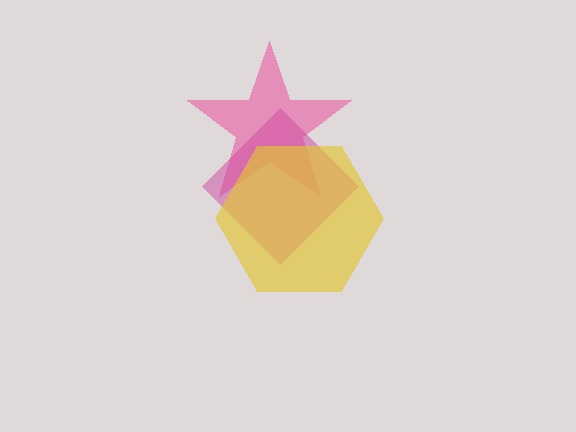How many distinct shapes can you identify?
There are 3 distinct shapes: a pink star, a magenta diamond, a yellow hexagon.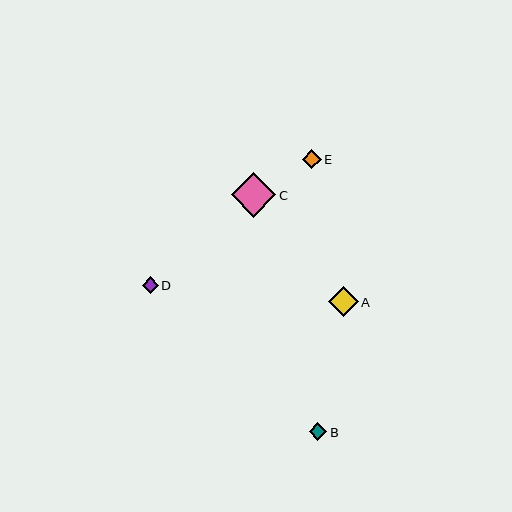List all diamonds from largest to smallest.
From largest to smallest: C, A, E, B, D.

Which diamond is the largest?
Diamond C is the largest with a size of approximately 45 pixels.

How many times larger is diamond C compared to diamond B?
Diamond C is approximately 2.6 times the size of diamond B.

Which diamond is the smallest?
Diamond D is the smallest with a size of approximately 16 pixels.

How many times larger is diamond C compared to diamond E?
Diamond C is approximately 2.4 times the size of diamond E.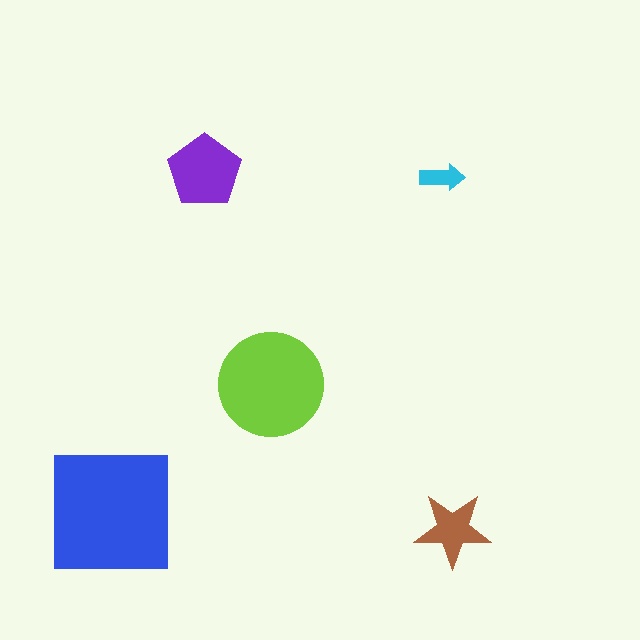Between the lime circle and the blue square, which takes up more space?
The blue square.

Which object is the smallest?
The cyan arrow.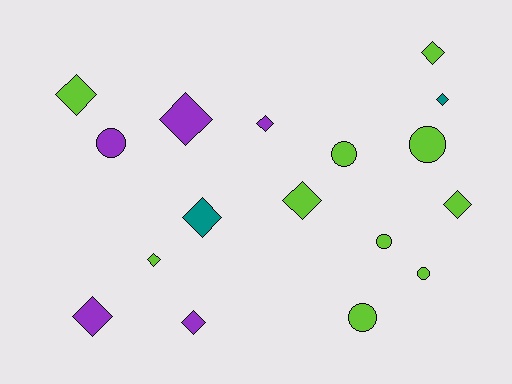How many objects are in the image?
There are 17 objects.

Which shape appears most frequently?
Diamond, with 11 objects.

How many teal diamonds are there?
There are 2 teal diamonds.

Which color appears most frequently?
Lime, with 10 objects.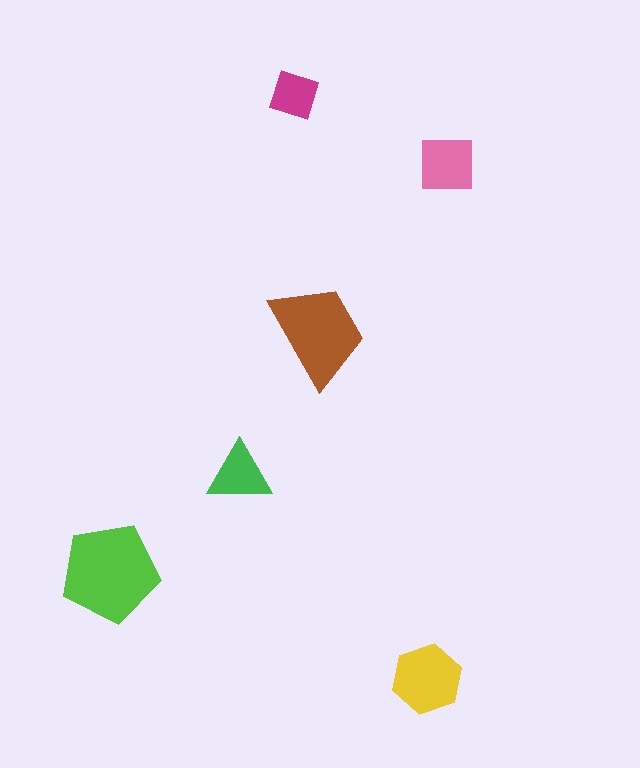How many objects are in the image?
There are 6 objects in the image.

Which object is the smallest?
The magenta diamond.